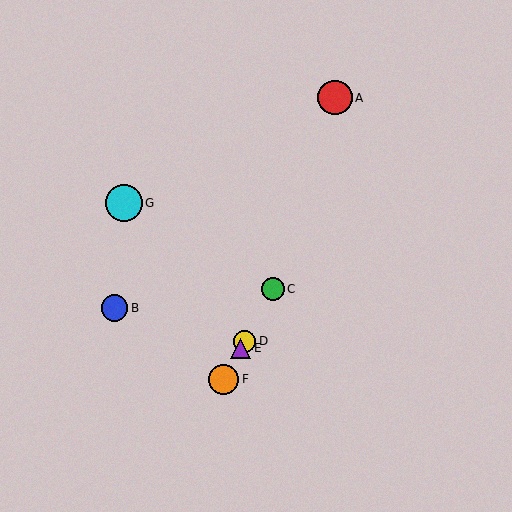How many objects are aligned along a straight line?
4 objects (C, D, E, F) are aligned along a straight line.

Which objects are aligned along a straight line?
Objects C, D, E, F are aligned along a straight line.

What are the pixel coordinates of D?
Object D is at (244, 341).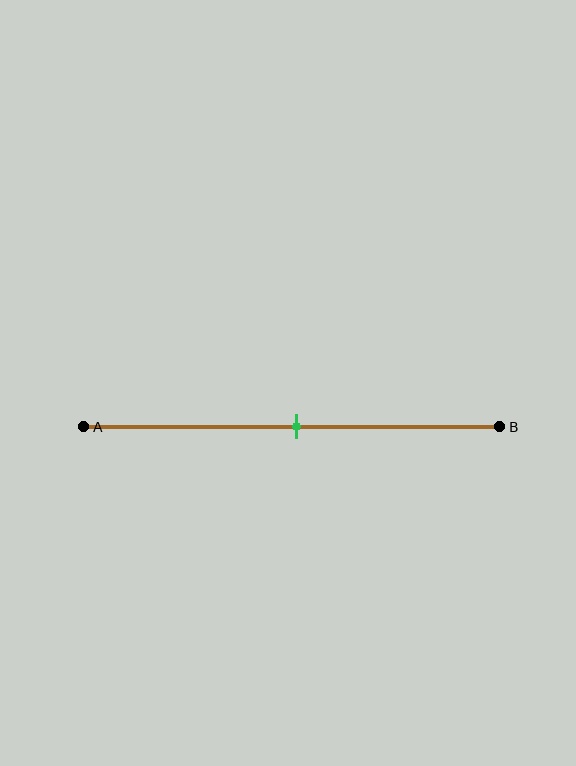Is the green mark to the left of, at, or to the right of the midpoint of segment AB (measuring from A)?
The green mark is approximately at the midpoint of segment AB.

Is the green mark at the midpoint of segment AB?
Yes, the mark is approximately at the midpoint.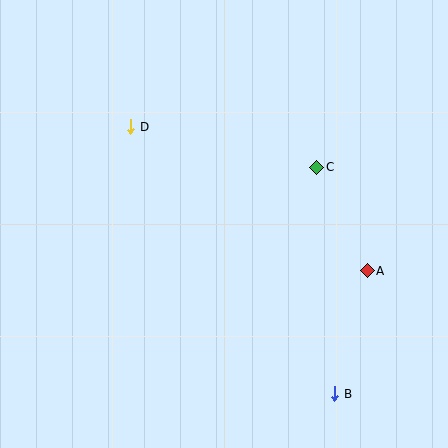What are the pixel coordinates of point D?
Point D is at (131, 127).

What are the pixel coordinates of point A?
Point A is at (367, 271).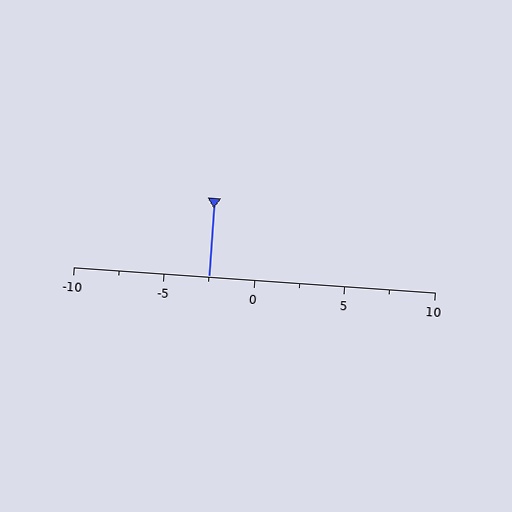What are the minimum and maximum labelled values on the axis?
The axis runs from -10 to 10.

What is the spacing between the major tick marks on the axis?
The major ticks are spaced 5 apart.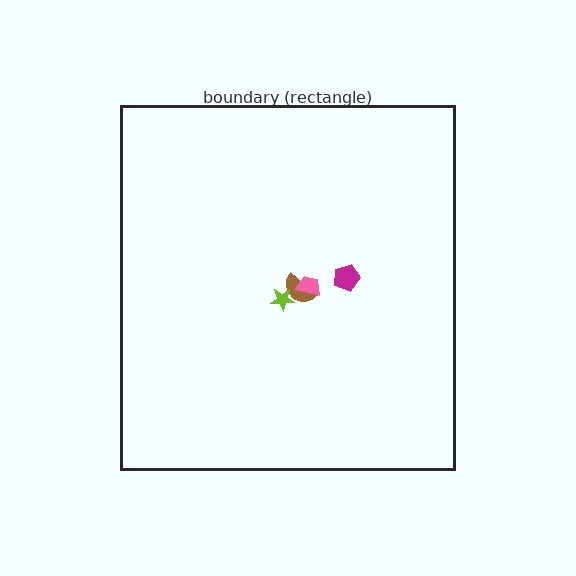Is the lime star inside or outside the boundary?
Inside.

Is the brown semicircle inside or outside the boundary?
Inside.